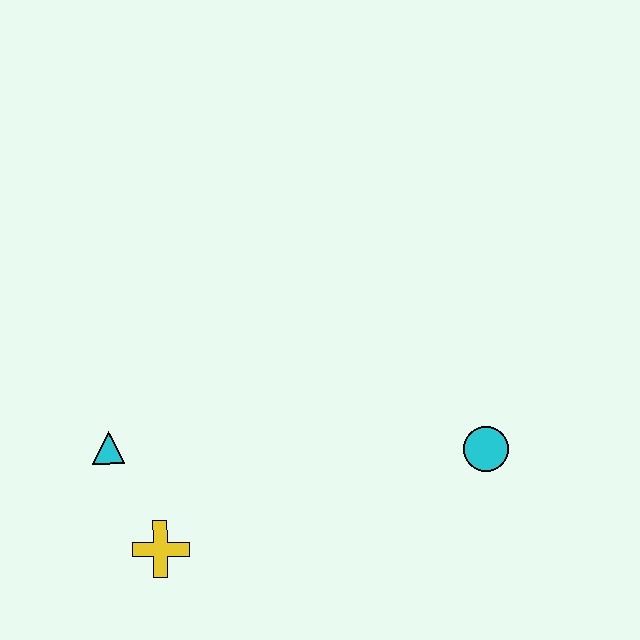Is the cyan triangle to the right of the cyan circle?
No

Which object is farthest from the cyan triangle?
The cyan circle is farthest from the cyan triangle.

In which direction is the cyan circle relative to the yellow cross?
The cyan circle is to the right of the yellow cross.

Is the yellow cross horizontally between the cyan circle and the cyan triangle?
Yes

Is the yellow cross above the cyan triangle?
No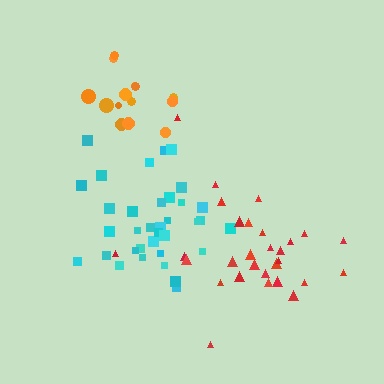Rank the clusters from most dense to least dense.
cyan, orange, red.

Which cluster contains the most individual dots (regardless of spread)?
Cyan (35).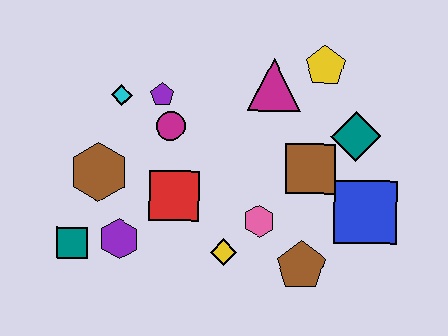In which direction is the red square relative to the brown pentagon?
The red square is to the left of the brown pentagon.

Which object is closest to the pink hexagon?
The yellow diamond is closest to the pink hexagon.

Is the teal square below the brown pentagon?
No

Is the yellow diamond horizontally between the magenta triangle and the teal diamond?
No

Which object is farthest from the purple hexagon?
The yellow pentagon is farthest from the purple hexagon.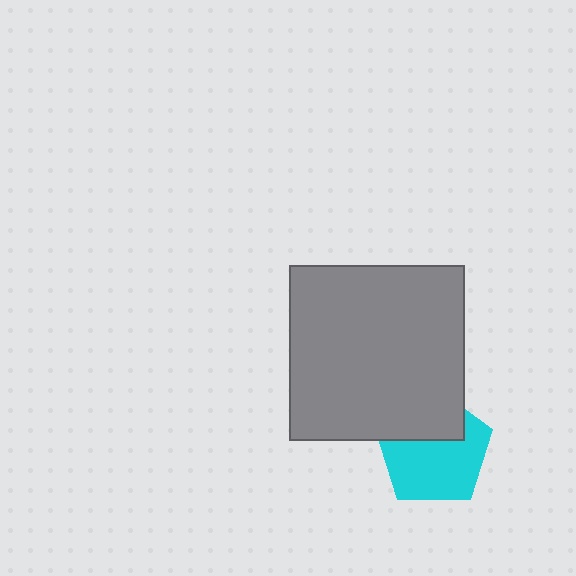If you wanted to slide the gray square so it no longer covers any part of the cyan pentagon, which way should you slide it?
Slide it up — that is the most direct way to separate the two shapes.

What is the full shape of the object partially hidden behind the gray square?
The partially hidden object is a cyan pentagon.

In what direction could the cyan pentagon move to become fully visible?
The cyan pentagon could move down. That would shift it out from behind the gray square entirely.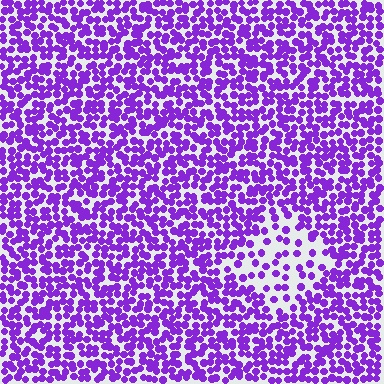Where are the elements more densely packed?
The elements are more densely packed outside the diamond boundary.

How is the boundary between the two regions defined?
The boundary is defined by a change in element density (approximately 2.4x ratio). All elements are the same color, size, and shape.